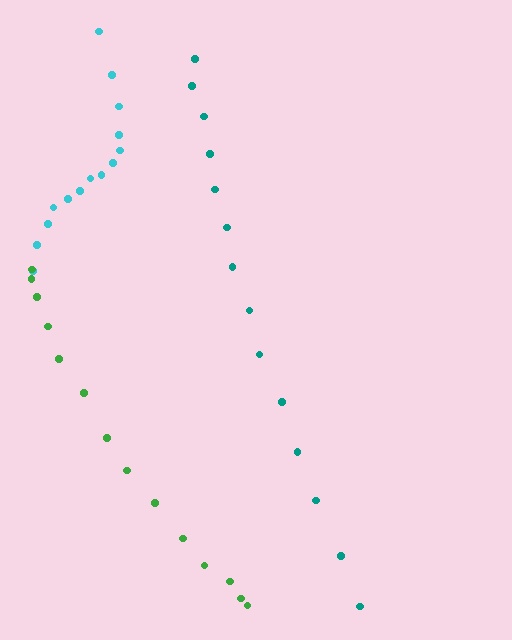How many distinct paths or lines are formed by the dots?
There are 3 distinct paths.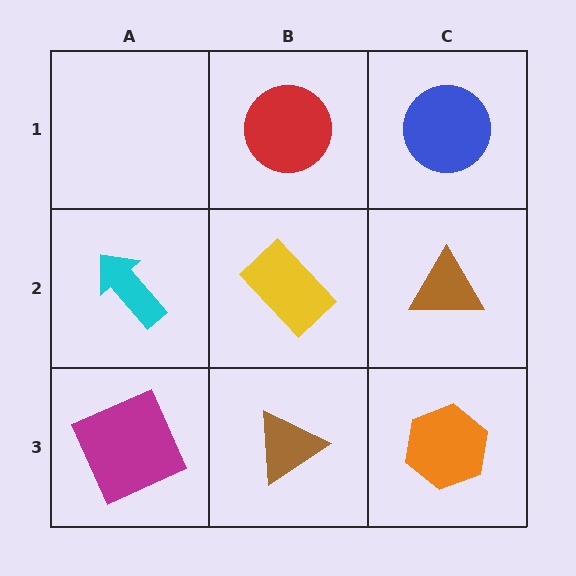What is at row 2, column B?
A yellow rectangle.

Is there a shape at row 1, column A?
No, that cell is empty.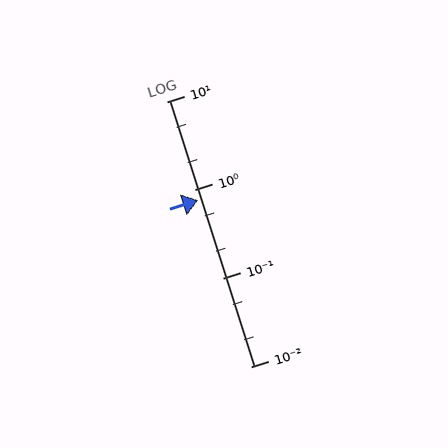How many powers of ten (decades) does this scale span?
The scale spans 3 decades, from 0.01 to 10.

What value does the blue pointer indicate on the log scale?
The pointer indicates approximately 0.77.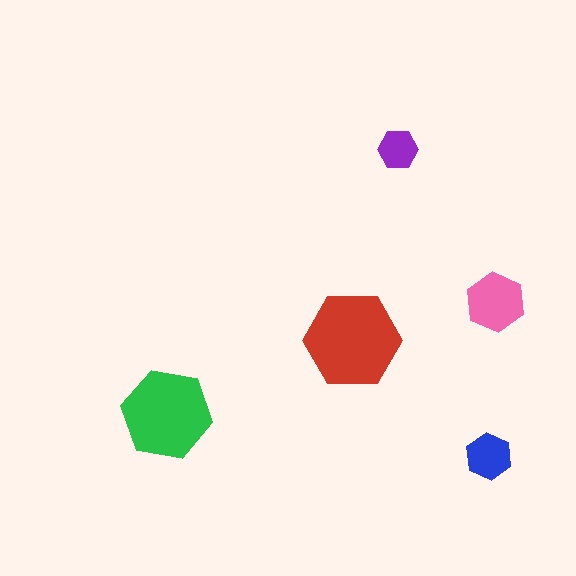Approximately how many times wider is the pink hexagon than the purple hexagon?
About 1.5 times wider.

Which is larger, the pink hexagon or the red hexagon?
The red one.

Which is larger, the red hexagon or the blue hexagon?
The red one.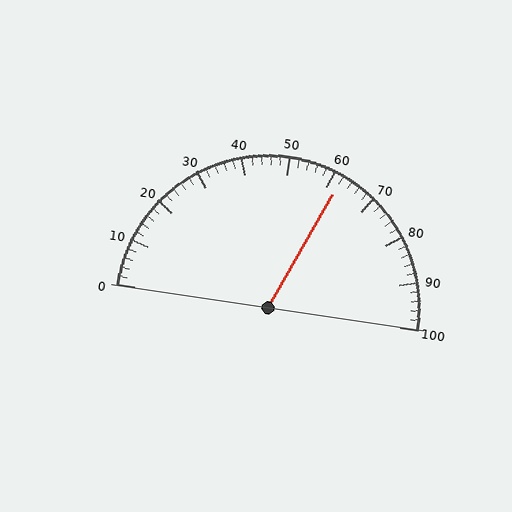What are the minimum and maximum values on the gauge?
The gauge ranges from 0 to 100.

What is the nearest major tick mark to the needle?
The nearest major tick mark is 60.